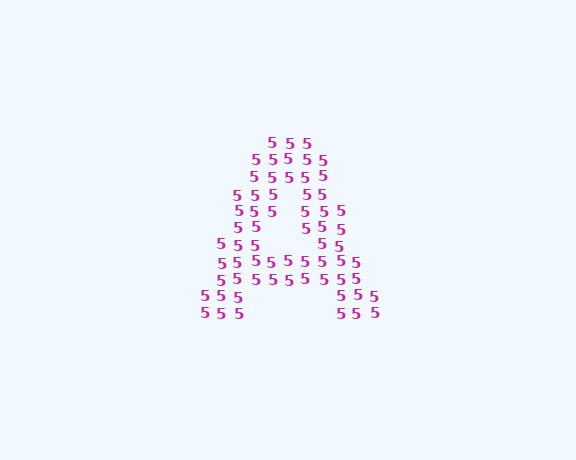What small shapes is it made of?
It is made of small digit 5's.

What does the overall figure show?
The overall figure shows the letter A.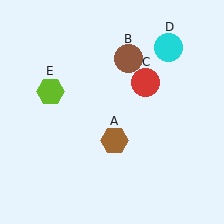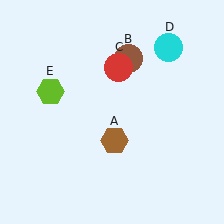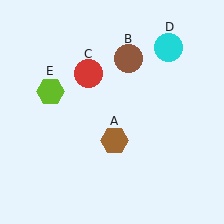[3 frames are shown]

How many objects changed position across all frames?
1 object changed position: red circle (object C).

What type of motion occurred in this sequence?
The red circle (object C) rotated counterclockwise around the center of the scene.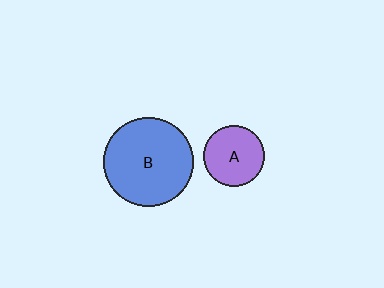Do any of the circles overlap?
No, none of the circles overlap.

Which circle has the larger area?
Circle B (blue).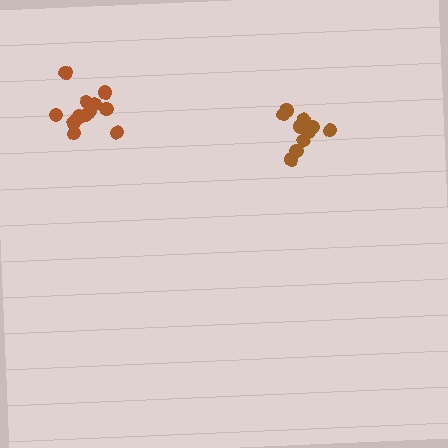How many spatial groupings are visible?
There are 2 spatial groupings.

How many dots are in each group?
Group 1: 10 dots, Group 2: 12 dots (22 total).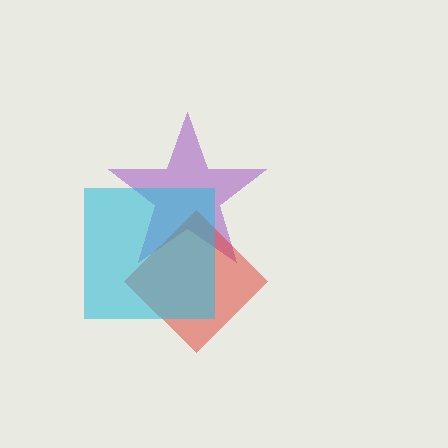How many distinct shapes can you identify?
There are 3 distinct shapes: a purple star, a red diamond, a cyan square.